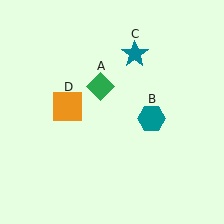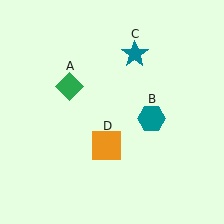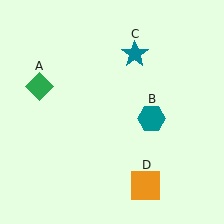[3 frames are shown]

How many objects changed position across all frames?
2 objects changed position: green diamond (object A), orange square (object D).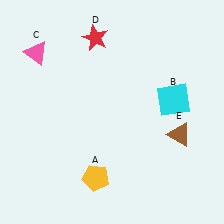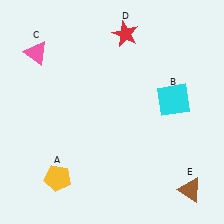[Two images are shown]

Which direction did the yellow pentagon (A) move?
The yellow pentagon (A) moved left.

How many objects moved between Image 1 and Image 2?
3 objects moved between the two images.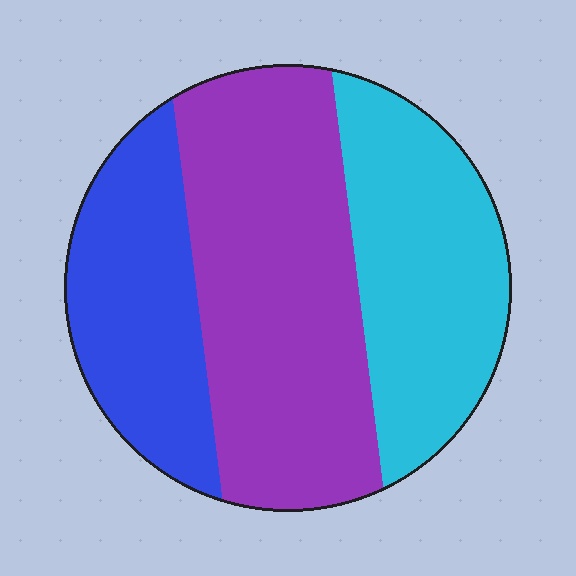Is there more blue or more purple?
Purple.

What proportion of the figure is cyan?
Cyan covers 30% of the figure.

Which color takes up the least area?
Blue, at roughly 25%.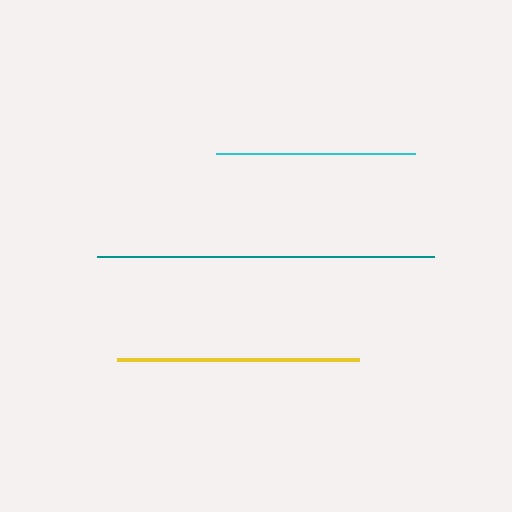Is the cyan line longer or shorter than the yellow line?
The yellow line is longer than the cyan line.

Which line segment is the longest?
The teal line is the longest at approximately 337 pixels.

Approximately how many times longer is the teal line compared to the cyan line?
The teal line is approximately 1.7 times the length of the cyan line.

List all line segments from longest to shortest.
From longest to shortest: teal, yellow, cyan.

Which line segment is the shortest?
The cyan line is the shortest at approximately 199 pixels.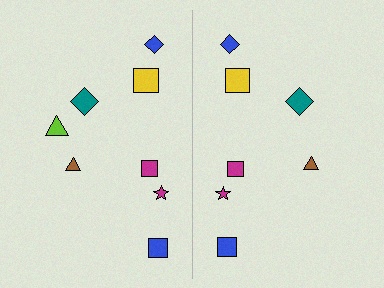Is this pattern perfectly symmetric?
No, the pattern is not perfectly symmetric. A lime triangle is missing from the right side.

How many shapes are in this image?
There are 15 shapes in this image.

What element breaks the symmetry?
A lime triangle is missing from the right side.